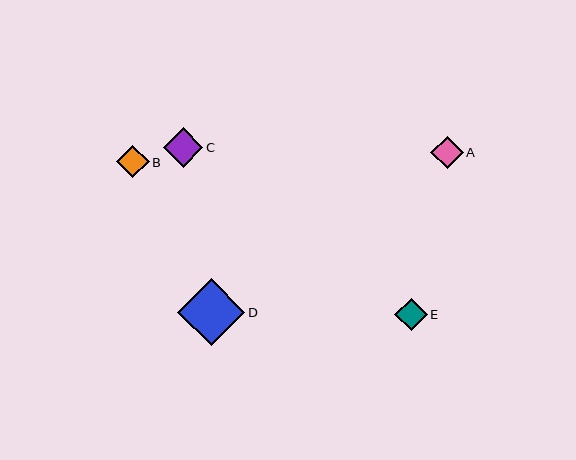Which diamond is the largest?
Diamond D is the largest with a size of approximately 68 pixels.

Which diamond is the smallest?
Diamond A is the smallest with a size of approximately 32 pixels.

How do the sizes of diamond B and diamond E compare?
Diamond B and diamond E are approximately the same size.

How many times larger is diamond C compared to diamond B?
Diamond C is approximately 1.2 times the size of diamond B.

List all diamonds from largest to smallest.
From largest to smallest: D, C, B, E, A.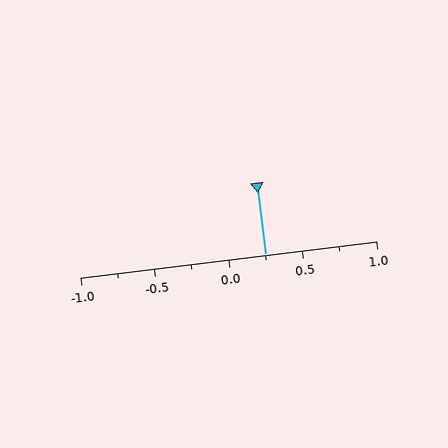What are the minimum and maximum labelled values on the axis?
The axis runs from -1.0 to 1.0.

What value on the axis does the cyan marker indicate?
The marker indicates approximately 0.25.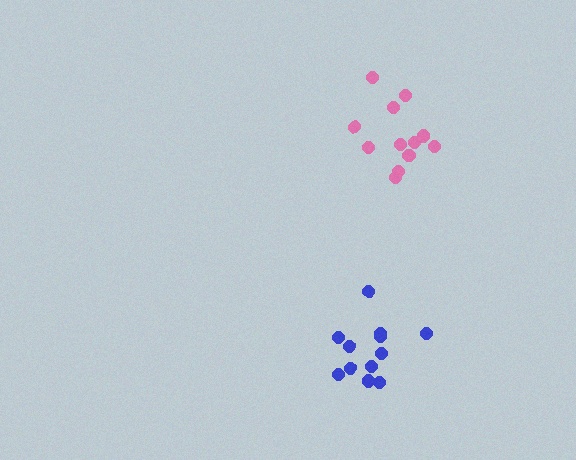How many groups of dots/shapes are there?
There are 2 groups.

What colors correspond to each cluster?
The clusters are colored: pink, blue.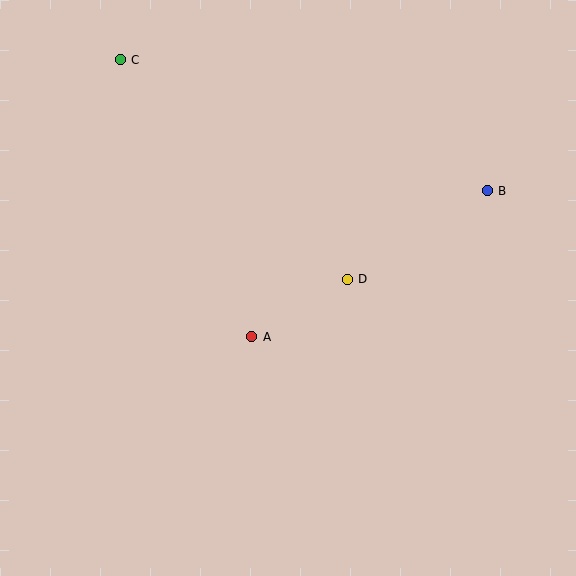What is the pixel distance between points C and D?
The distance between C and D is 316 pixels.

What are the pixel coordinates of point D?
Point D is at (347, 279).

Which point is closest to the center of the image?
Point D at (347, 279) is closest to the center.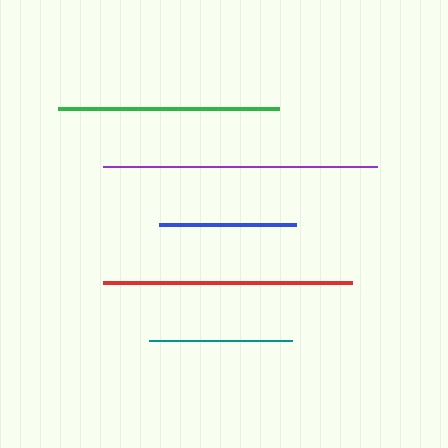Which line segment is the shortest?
The blue line is the shortest at approximately 136 pixels.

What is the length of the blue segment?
The blue segment is approximately 136 pixels long.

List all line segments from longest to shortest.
From longest to shortest: purple, red, green, teal, blue.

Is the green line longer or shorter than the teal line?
The green line is longer than the teal line.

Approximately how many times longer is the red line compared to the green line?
The red line is approximately 1.1 times the length of the green line.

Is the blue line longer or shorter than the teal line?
The teal line is longer than the blue line.